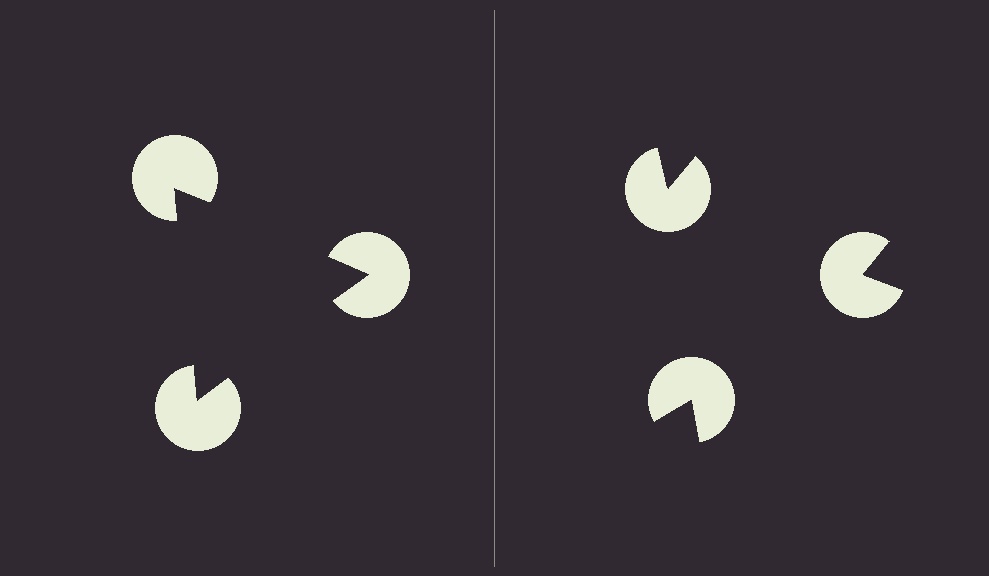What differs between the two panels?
The pac-man discs are positioned identically on both sides; only the wedge orientations differ. On the left they align to a triangle; on the right they are misaligned.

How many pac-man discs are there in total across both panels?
6 — 3 on each side.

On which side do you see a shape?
An illusory triangle appears on the left side. On the right side the wedge cuts are rotated, so no coherent shape forms.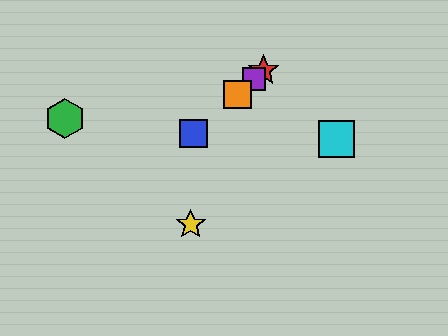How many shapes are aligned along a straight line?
4 shapes (the red star, the blue square, the purple square, the orange square) are aligned along a straight line.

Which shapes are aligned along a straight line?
The red star, the blue square, the purple square, the orange square are aligned along a straight line.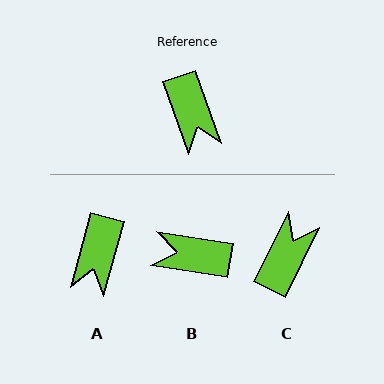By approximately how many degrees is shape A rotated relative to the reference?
Approximately 35 degrees clockwise.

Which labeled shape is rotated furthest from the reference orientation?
C, about 135 degrees away.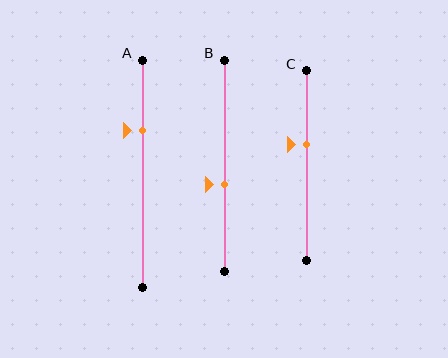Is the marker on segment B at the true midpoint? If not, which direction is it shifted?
No, the marker on segment B is shifted downward by about 9% of the segment length.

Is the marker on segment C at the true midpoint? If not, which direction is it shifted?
No, the marker on segment C is shifted upward by about 11% of the segment length.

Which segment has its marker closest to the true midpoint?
Segment B has its marker closest to the true midpoint.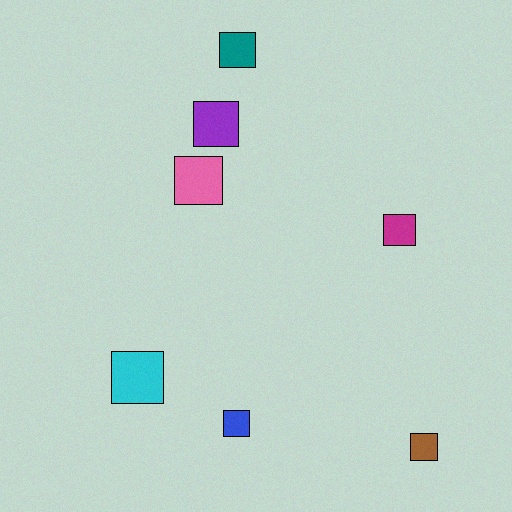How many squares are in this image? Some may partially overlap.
There are 7 squares.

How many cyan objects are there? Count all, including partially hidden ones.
There is 1 cyan object.